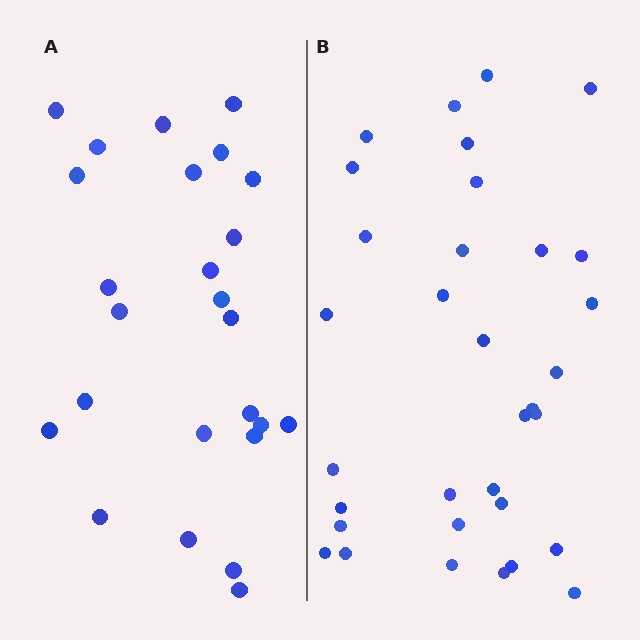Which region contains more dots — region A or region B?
Region B (the right region) has more dots.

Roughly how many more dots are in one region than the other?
Region B has roughly 8 or so more dots than region A.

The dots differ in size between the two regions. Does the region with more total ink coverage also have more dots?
No. Region A has more total ink coverage because its dots are larger, but region B actually contains more individual dots. Total area can be misleading — the number of items is what matters here.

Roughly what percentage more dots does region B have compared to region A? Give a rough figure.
About 30% more.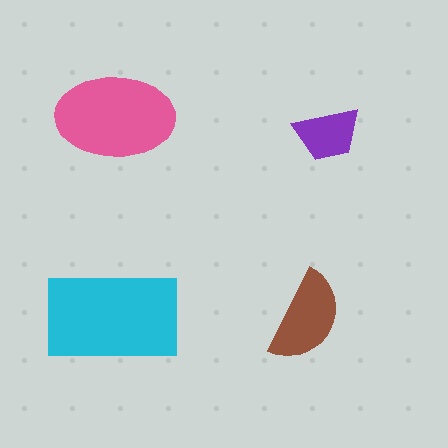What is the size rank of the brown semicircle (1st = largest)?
3rd.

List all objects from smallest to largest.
The purple trapezoid, the brown semicircle, the pink ellipse, the cyan rectangle.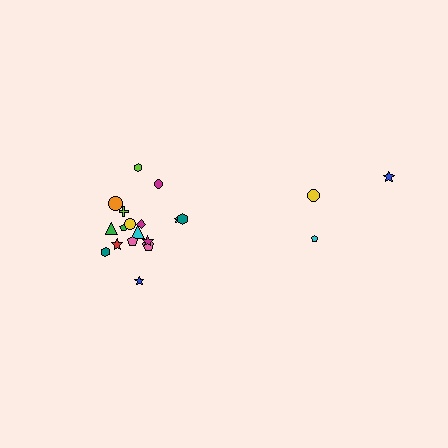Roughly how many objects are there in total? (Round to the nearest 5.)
Roughly 20 objects in total.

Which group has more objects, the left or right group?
The left group.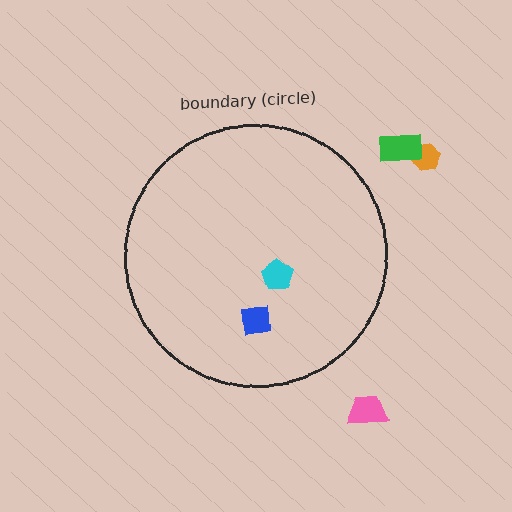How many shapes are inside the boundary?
2 inside, 3 outside.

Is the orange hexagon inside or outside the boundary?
Outside.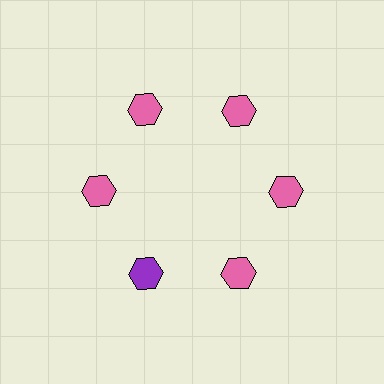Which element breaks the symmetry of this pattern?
The purple hexagon at roughly the 7 o'clock position breaks the symmetry. All other shapes are pink hexagons.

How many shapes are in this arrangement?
There are 6 shapes arranged in a ring pattern.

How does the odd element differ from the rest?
It has a different color: purple instead of pink.